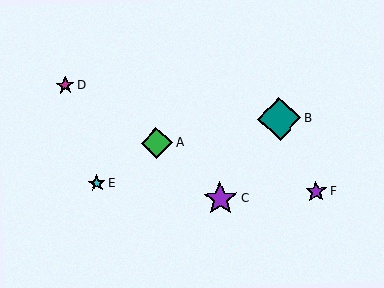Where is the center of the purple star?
The center of the purple star is at (316, 191).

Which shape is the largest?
The teal diamond (labeled B) is the largest.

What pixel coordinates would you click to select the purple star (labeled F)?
Click at (316, 191) to select the purple star F.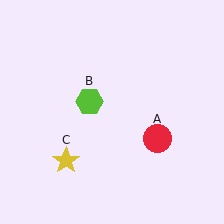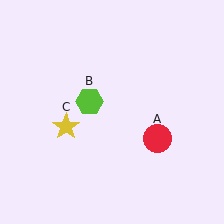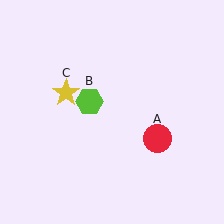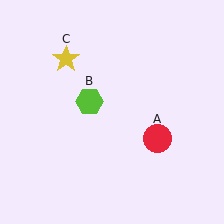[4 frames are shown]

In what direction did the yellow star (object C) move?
The yellow star (object C) moved up.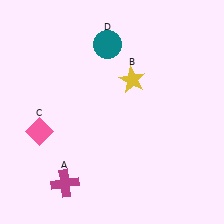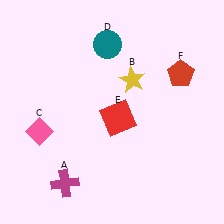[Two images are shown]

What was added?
A red square (E), a red pentagon (F) were added in Image 2.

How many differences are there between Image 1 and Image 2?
There are 2 differences between the two images.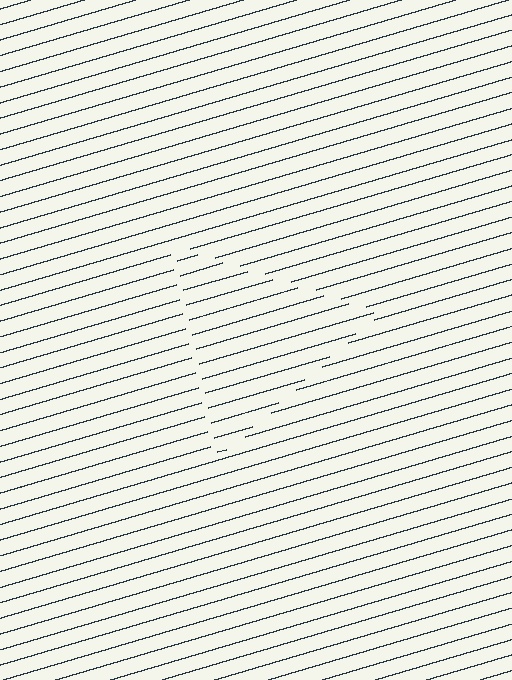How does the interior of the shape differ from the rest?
The interior of the shape contains the same grating, shifted by half a period — the contour is defined by the phase discontinuity where line-ends from the inner and outer gratings abut.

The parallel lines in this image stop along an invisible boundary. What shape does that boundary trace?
An illusory triangle. The interior of the shape contains the same grating, shifted by half a period — the contour is defined by the phase discontinuity where line-ends from the inner and outer gratings abut.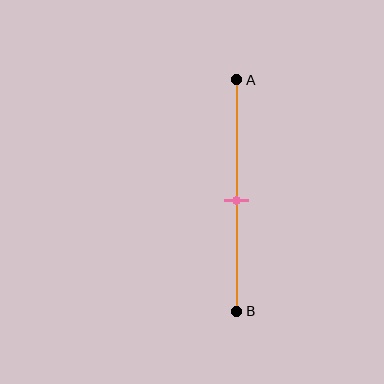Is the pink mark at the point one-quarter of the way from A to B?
No, the mark is at about 50% from A, not at the 25% one-quarter point.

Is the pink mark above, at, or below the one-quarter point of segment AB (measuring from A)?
The pink mark is below the one-quarter point of segment AB.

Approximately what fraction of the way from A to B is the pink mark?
The pink mark is approximately 50% of the way from A to B.